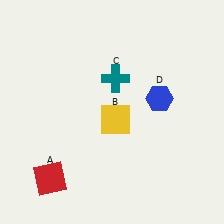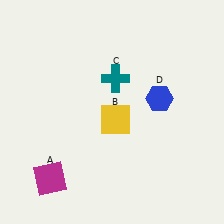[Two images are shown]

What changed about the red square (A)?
In Image 1, A is red. In Image 2, it changed to magenta.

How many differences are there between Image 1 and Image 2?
There is 1 difference between the two images.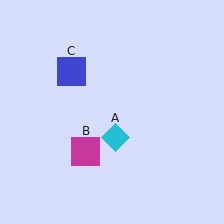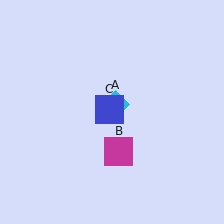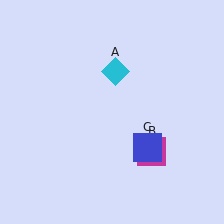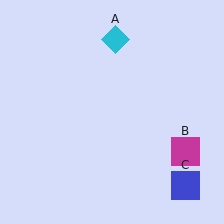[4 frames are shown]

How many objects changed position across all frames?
3 objects changed position: cyan diamond (object A), magenta square (object B), blue square (object C).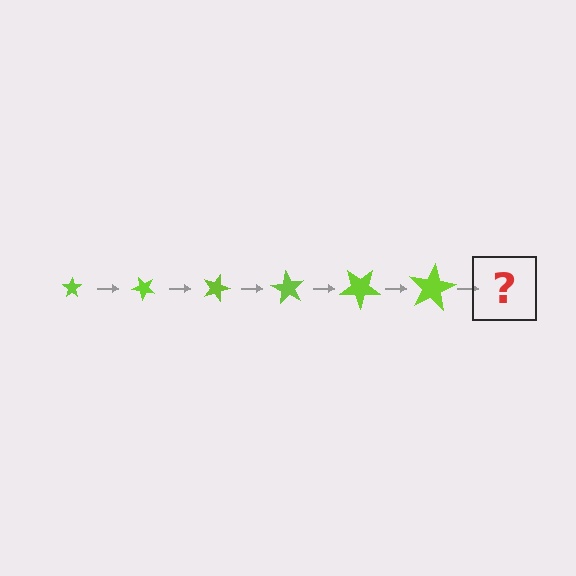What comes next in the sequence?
The next element should be a star, larger than the previous one and rotated 270 degrees from the start.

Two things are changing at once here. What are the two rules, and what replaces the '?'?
The two rules are that the star grows larger each step and it rotates 45 degrees each step. The '?' should be a star, larger than the previous one and rotated 270 degrees from the start.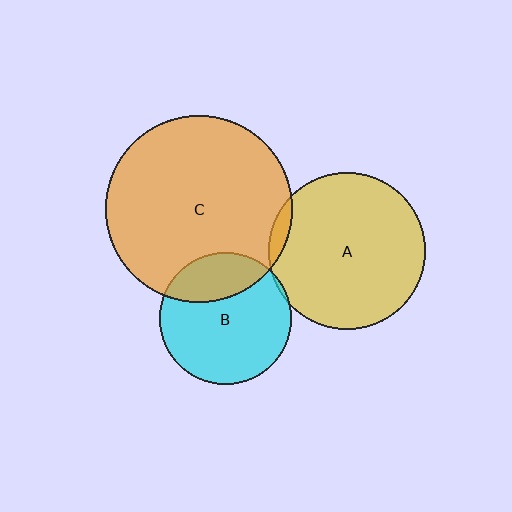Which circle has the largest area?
Circle C (orange).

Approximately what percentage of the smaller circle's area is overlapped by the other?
Approximately 25%.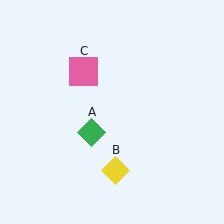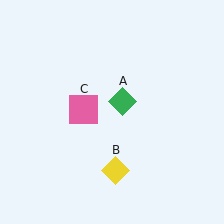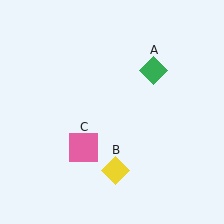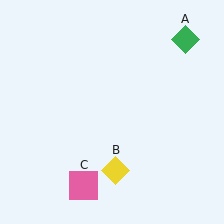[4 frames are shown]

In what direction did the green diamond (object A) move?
The green diamond (object A) moved up and to the right.